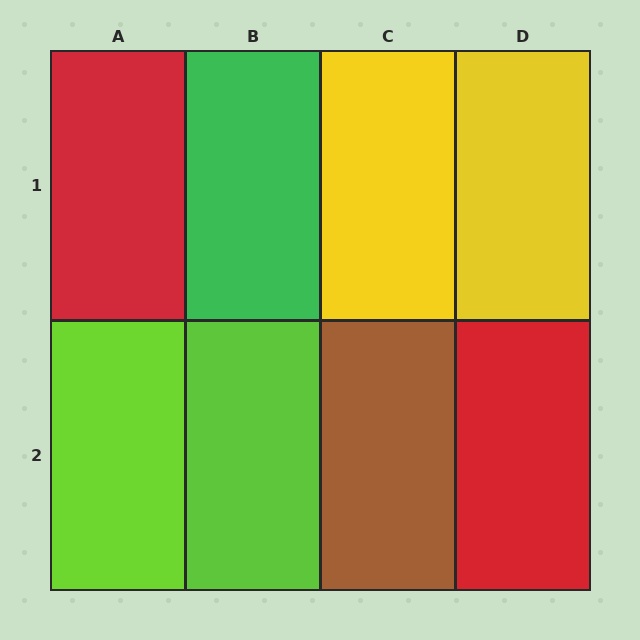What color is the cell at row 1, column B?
Green.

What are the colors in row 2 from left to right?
Lime, lime, brown, red.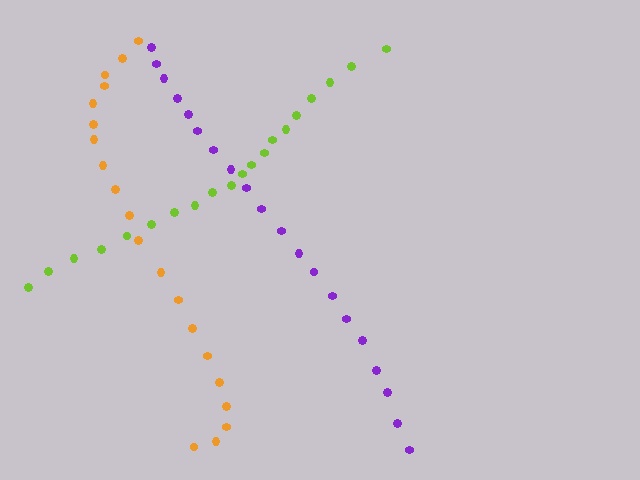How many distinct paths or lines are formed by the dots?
There are 3 distinct paths.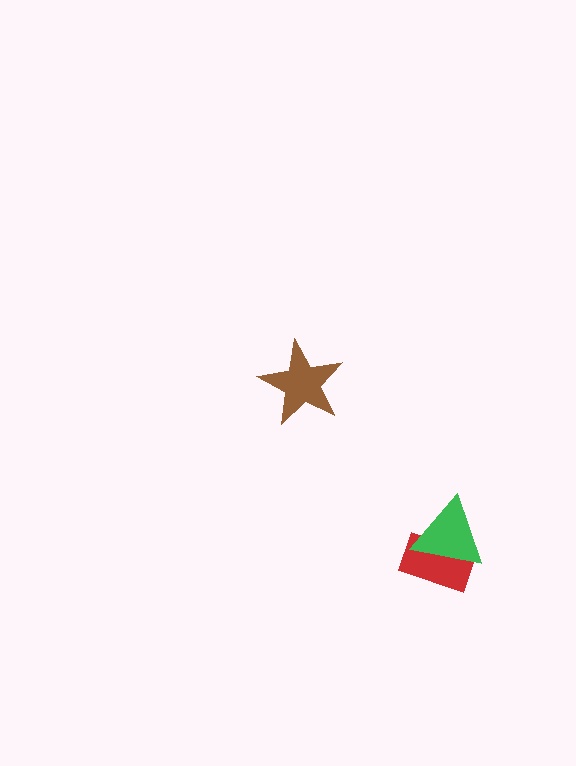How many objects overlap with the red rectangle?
1 object overlaps with the red rectangle.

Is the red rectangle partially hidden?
Yes, it is partially covered by another shape.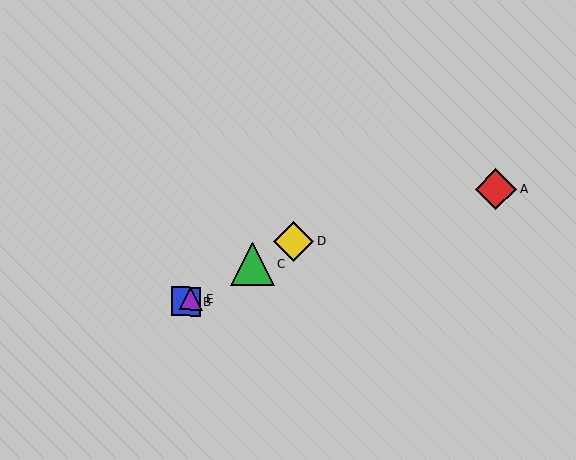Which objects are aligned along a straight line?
Objects B, C, D, E are aligned along a straight line.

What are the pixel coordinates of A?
Object A is at (496, 190).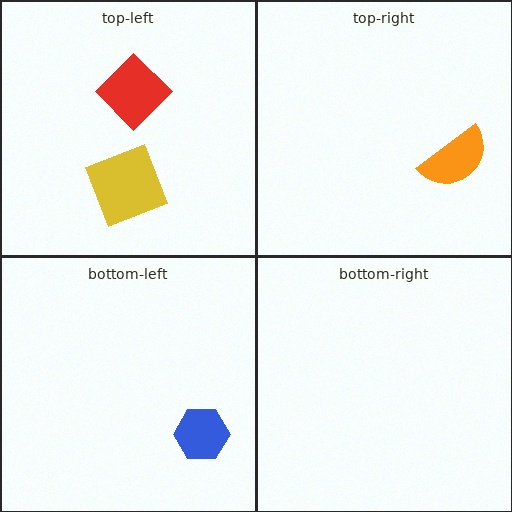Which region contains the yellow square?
The top-left region.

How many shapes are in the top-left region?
2.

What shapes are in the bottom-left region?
The blue hexagon.